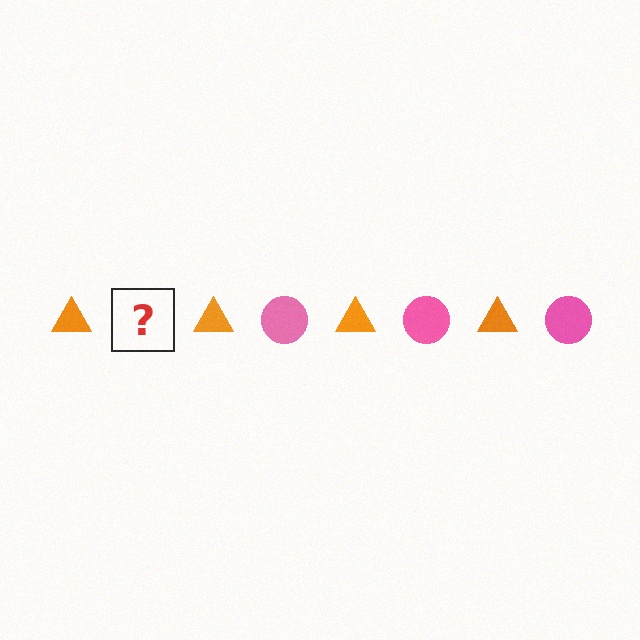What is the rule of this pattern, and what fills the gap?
The rule is that the pattern alternates between orange triangle and pink circle. The gap should be filled with a pink circle.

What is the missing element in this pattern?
The missing element is a pink circle.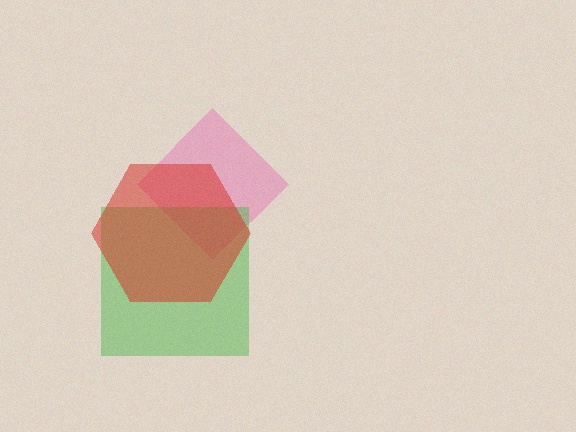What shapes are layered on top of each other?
The layered shapes are: a pink diamond, a green square, a red hexagon.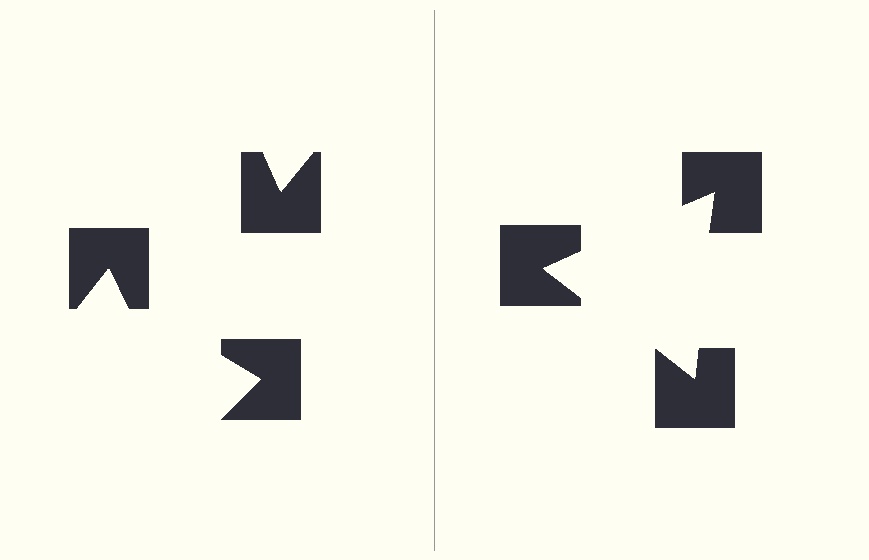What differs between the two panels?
The notched squares are positioned identically on both sides; only the wedge orientations differ. On the right they align to a triangle; on the left they are misaligned.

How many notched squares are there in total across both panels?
6 — 3 on each side.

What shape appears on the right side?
An illusory triangle.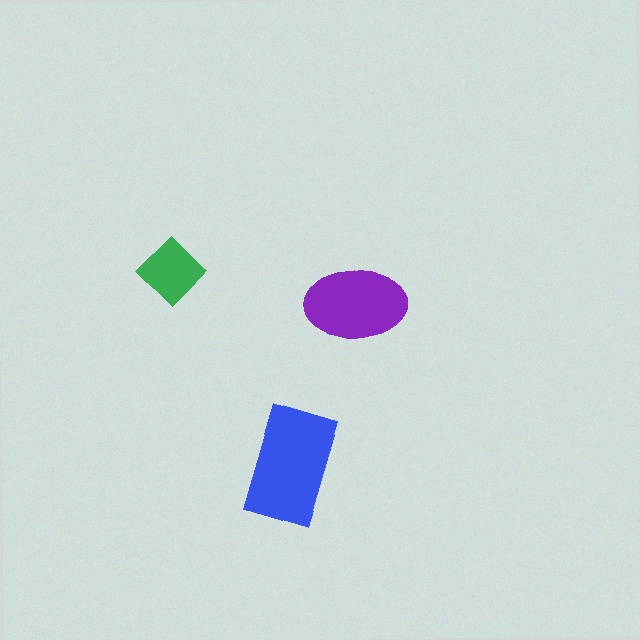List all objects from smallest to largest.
The green diamond, the purple ellipse, the blue rectangle.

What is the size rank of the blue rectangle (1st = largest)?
1st.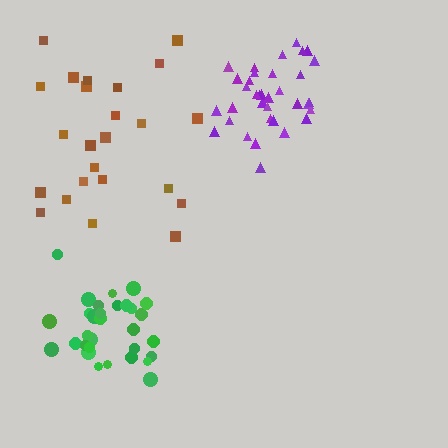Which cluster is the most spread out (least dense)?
Brown.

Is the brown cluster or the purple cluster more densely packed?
Purple.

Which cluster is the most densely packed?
Purple.